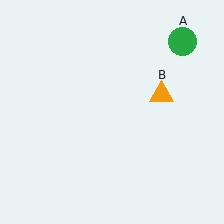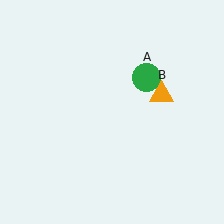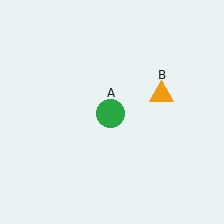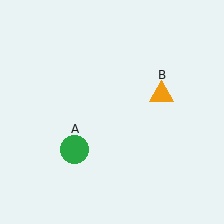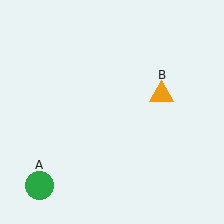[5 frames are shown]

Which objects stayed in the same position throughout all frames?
Orange triangle (object B) remained stationary.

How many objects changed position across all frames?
1 object changed position: green circle (object A).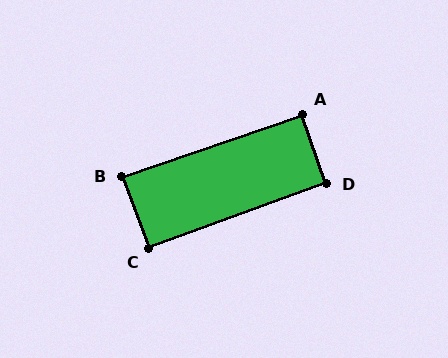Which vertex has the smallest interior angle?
B, at approximately 88 degrees.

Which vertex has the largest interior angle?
D, at approximately 92 degrees.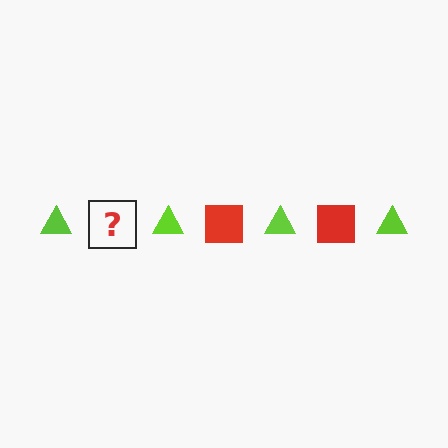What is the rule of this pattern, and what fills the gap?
The rule is that the pattern alternates between lime triangle and red square. The gap should be filled with a red square.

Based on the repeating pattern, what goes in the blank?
The blank should be a red square.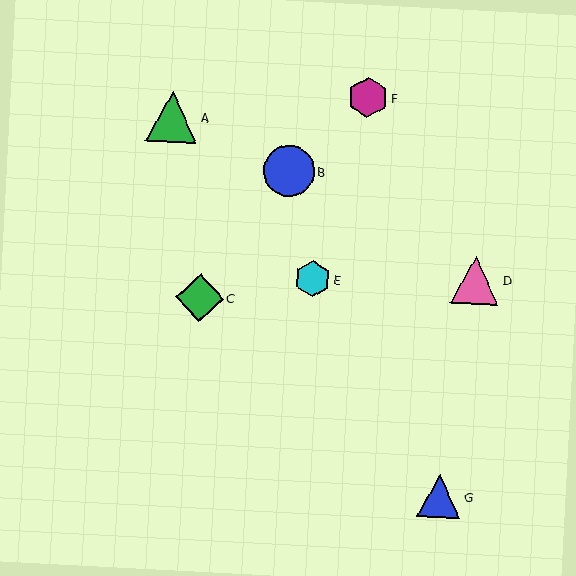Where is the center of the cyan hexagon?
The center of the cyan hexagon is at (313, 279).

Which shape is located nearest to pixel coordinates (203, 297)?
The green diamond (labeled C) at (200, 298) is nearest to that location.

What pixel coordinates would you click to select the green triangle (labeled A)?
Click at (172, 117) to select the green triangle A.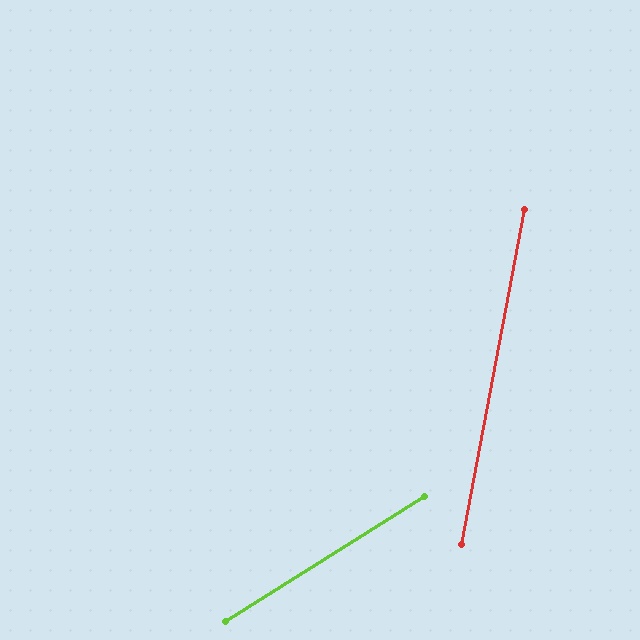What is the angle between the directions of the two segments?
Approximately 47 degrees.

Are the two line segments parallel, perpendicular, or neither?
Neither parallel nor perpendicular — they differ by about 47°.